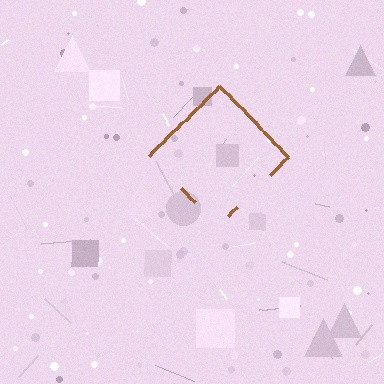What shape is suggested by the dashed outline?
The dashed outline suggests a diamond.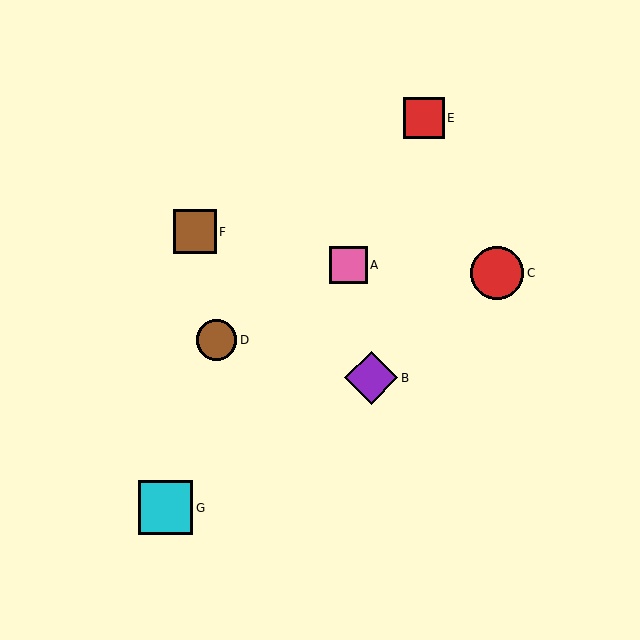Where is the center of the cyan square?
The center of the cyan square is at (166, 508).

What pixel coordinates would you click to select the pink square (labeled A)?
Click at (348, 265) to select the pink square A.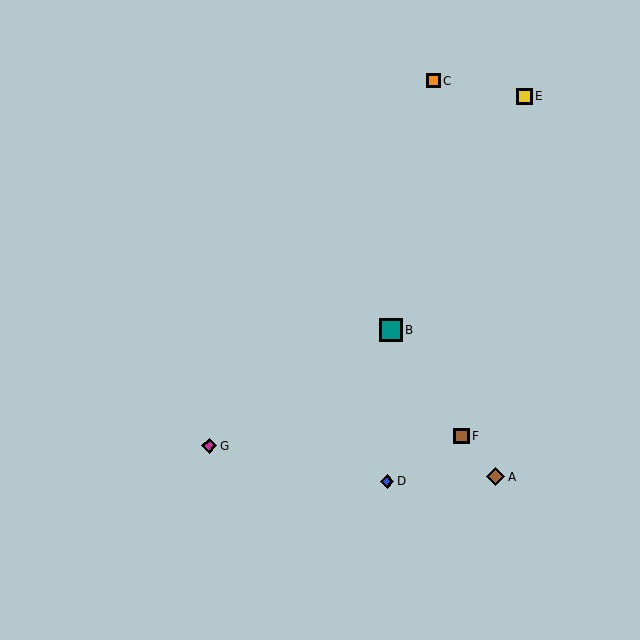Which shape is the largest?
The teal square (labeled B) is the largest.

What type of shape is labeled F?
Shape F is a brown square.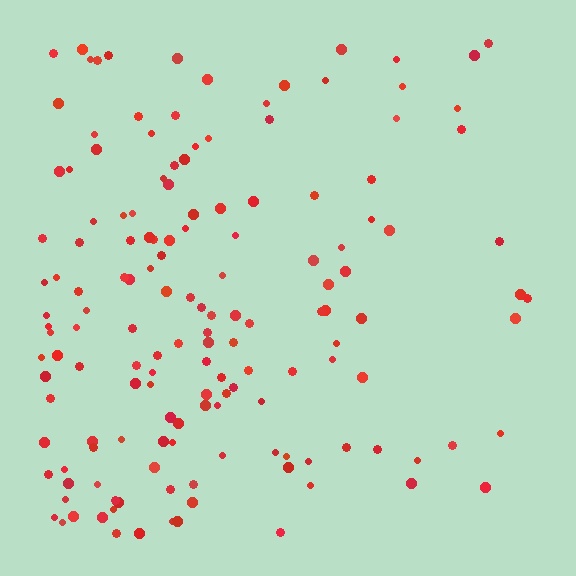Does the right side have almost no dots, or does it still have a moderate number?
Still a moderate number, just noticeably fewer than the left.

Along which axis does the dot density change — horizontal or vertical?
Horizontal.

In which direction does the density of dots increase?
From right to left, with the left side densest.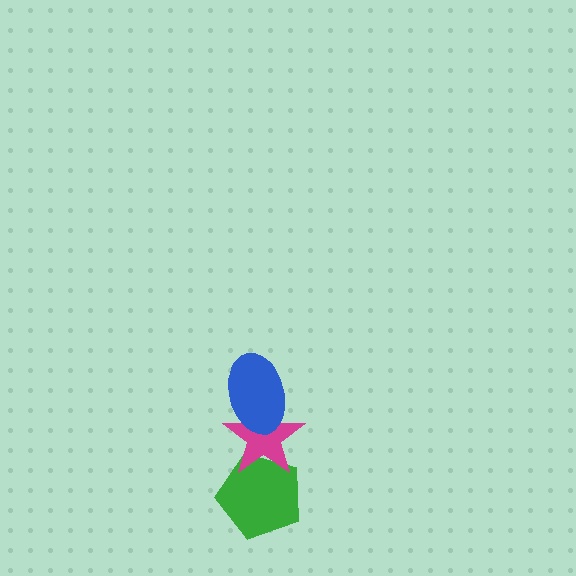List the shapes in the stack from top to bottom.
From top to bottom: the blue ellipse, the magenta star, the green pentagon.